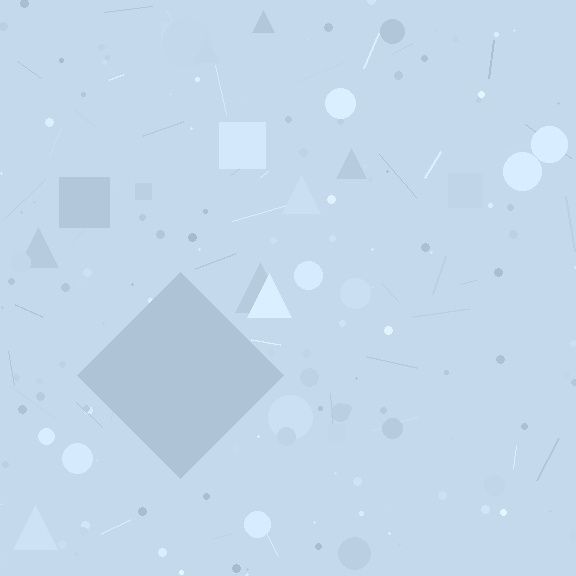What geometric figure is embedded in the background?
A diamond is embedded in the background.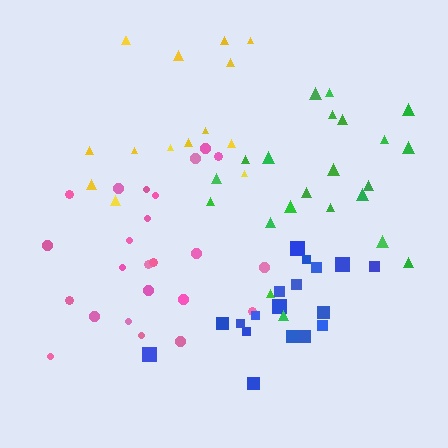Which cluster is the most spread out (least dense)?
Yellow.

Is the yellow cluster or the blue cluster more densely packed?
Blue.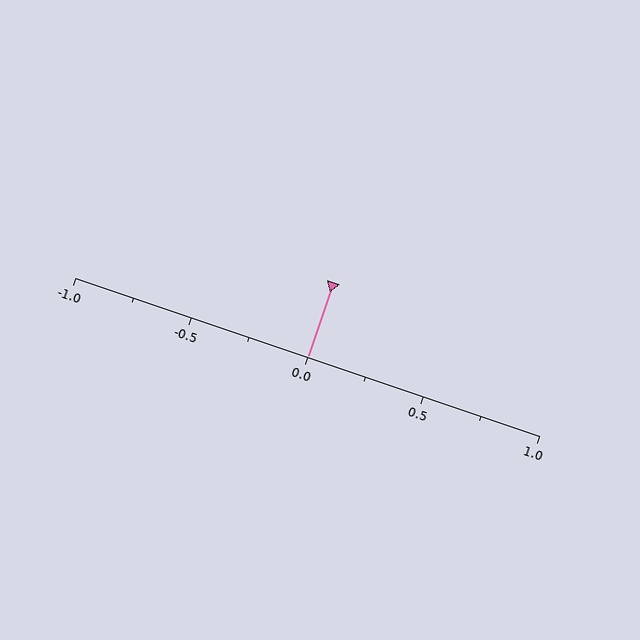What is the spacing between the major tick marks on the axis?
The major ticks are spaced 0.5 apart.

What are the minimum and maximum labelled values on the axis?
The axis runs from -1.0 to 1.0.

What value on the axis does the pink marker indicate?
The marker indicates approximately 0.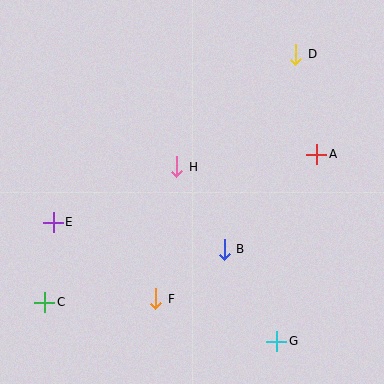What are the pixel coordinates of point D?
Point D is at (296, 54).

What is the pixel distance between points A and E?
The distance between A and E is 272 pixels.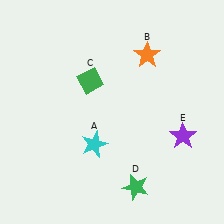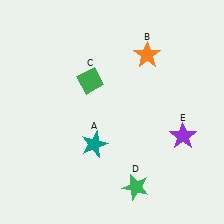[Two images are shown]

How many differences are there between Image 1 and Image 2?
There is 1 difference between the two images.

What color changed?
The star (A) changed from cyan in Image 1 to teal in Image 2.